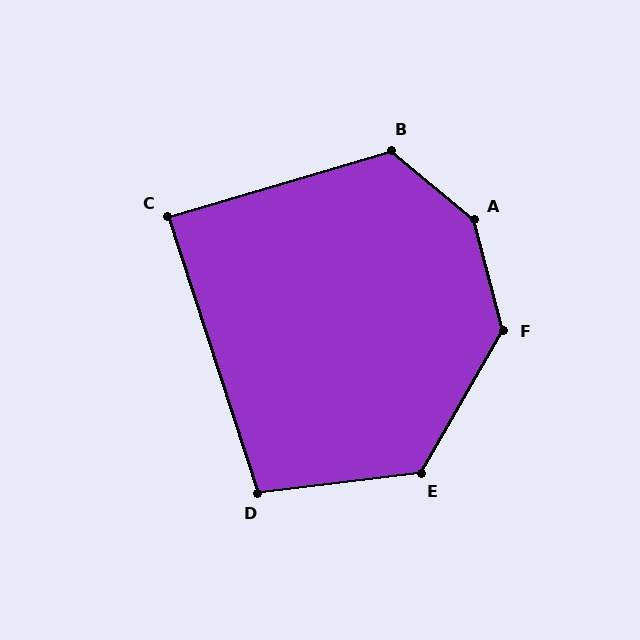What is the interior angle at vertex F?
Approximately 135 degrees (obtuse).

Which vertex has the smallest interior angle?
C, at approximately 88 degrees.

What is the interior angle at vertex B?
Approximately 124 degrees (obtuse).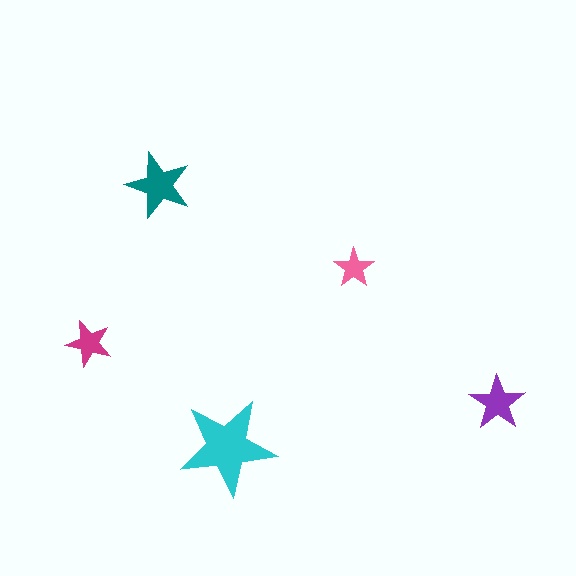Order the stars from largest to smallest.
the cyan one, the teal one, the purple one, the magenta one, the pink one.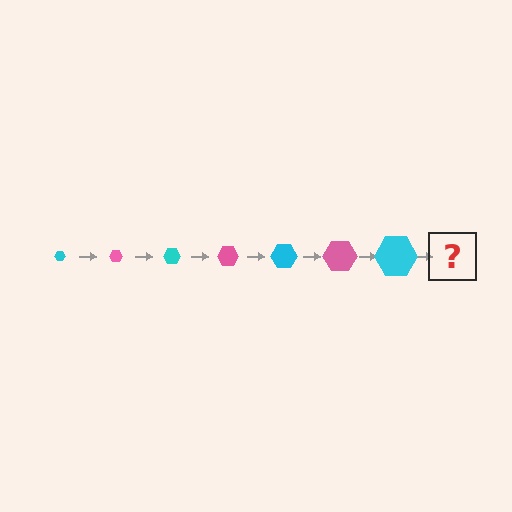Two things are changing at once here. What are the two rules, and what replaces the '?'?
The two rules are that the hexagon grows larger each step and the color cycles through cyan and pink. The '?' should be a pink hexagon, larger than the previous one.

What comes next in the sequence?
The next element should be a pink hexagon, larger than the previous one.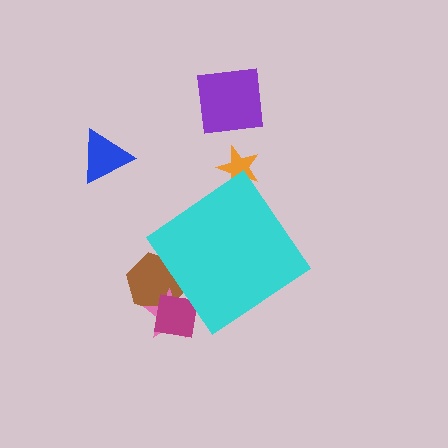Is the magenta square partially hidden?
Yes, the magenta square is partially hidden behind the cyan diamond.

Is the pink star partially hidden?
Yes, the pink star is partially hidden behind the cyan diamond.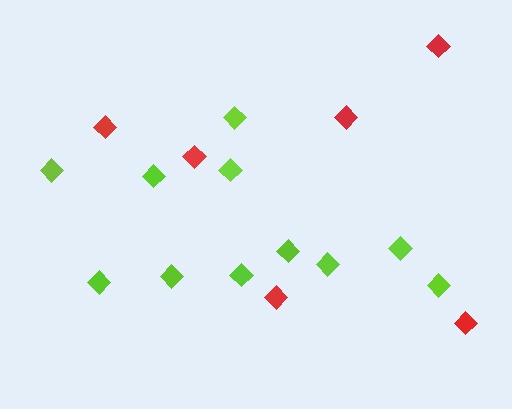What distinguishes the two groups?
There are 2 groups: one group of red diamonds (6) and one group of lime diamonds (11).